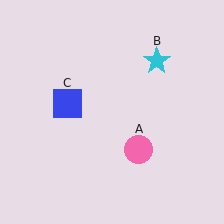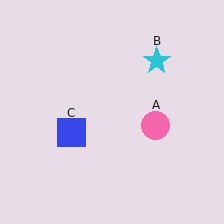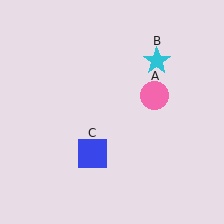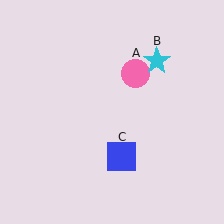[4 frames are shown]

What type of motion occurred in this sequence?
The pink circle (object A), blue square (object C) rotated counterclockwise around the center of the scene.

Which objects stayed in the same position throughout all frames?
Cyan star (object B) remained stationary.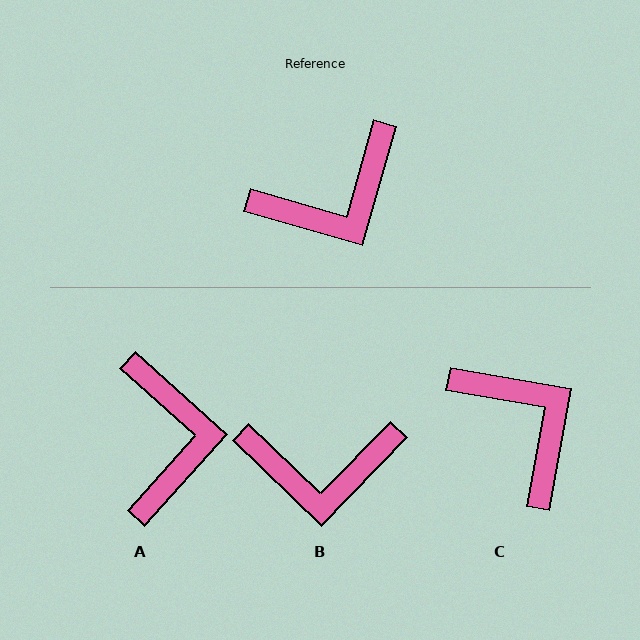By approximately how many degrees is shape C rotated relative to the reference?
Approximately 96 degrees counter-clockwise.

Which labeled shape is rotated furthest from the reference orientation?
C, about 96 degrees away.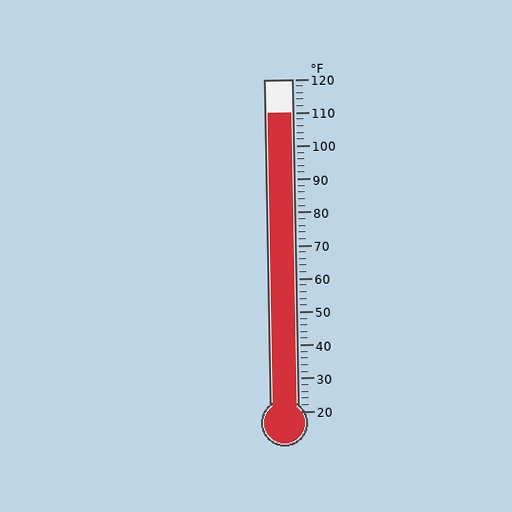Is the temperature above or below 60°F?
The temperature is above 60°F.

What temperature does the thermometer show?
The thermometer shows approximately 110°F.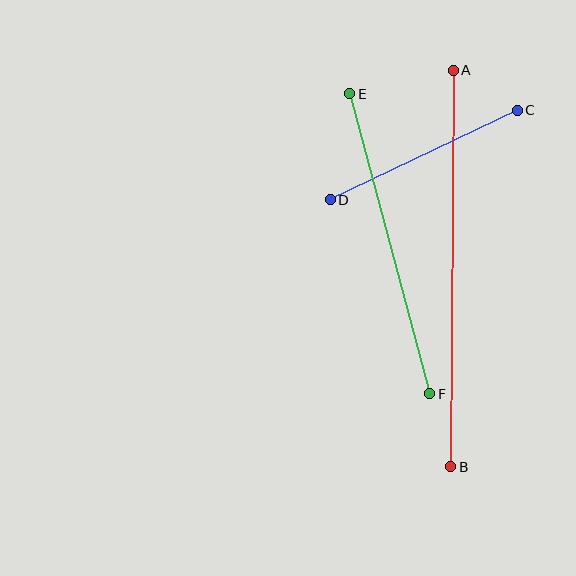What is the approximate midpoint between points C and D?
The midpoint is at approximately (424, 155) pixels.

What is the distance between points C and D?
The distance is approximately 207 pixels.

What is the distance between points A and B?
The distance is approximately 396 pixels.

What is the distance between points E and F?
The distance is approximately 311 pixels.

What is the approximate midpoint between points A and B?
The midpoint is at approximately (452, 268) pixels.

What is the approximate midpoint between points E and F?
The midpoint is at approximately (390, 244) pixels.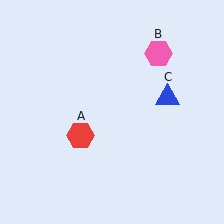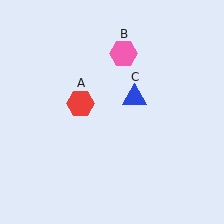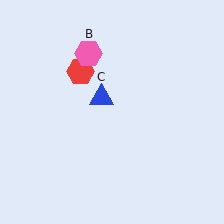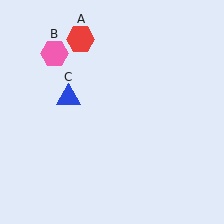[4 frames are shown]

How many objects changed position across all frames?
3 objects changed position: red hexagon (object A), pink hexagon (object B), blue triangle (object C).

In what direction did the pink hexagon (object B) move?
The pink hexagon (object B) moved left.